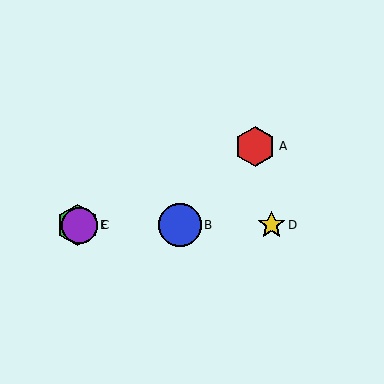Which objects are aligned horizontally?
Objects B, C, D, E are aligned horizontally.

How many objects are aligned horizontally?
4 objects (B, C, D, E) are aligned horizontally.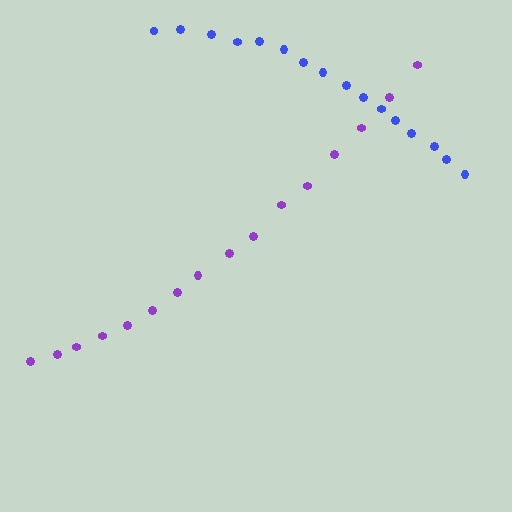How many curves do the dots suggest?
There are 2 distinct paths.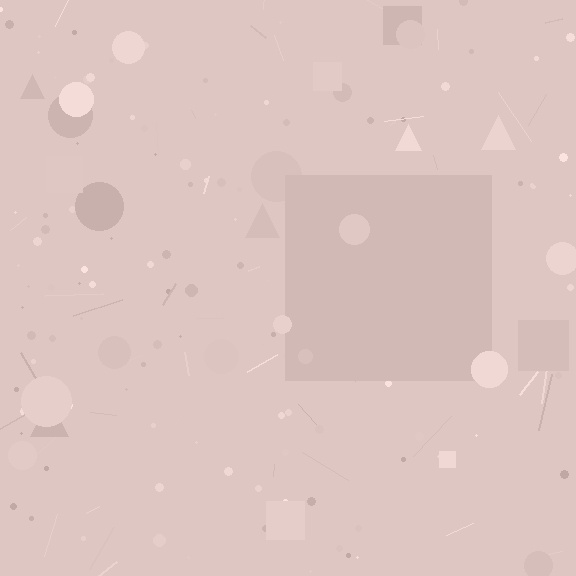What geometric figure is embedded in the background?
A square is embedded in the background.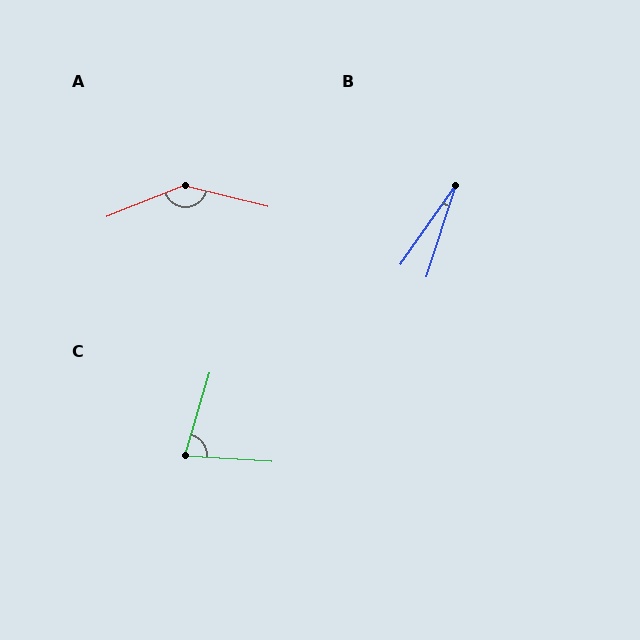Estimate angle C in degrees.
Approximately 78 degrees.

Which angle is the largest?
A, at approximately 144 degrees.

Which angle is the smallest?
B, at approximately 17 degrees.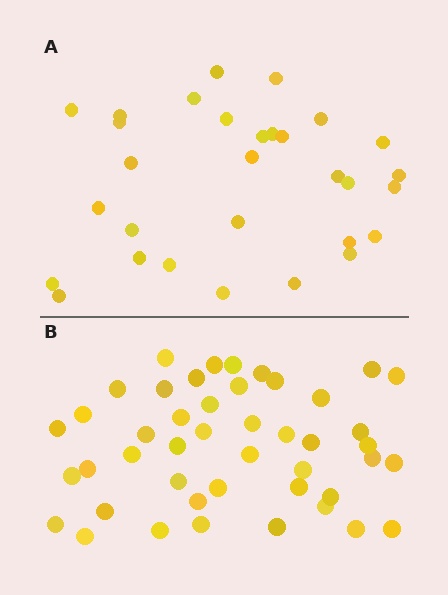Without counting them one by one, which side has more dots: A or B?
Region B (the bottom region) has more dots.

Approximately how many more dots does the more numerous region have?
Region B has approximately 15 more dots than region A.